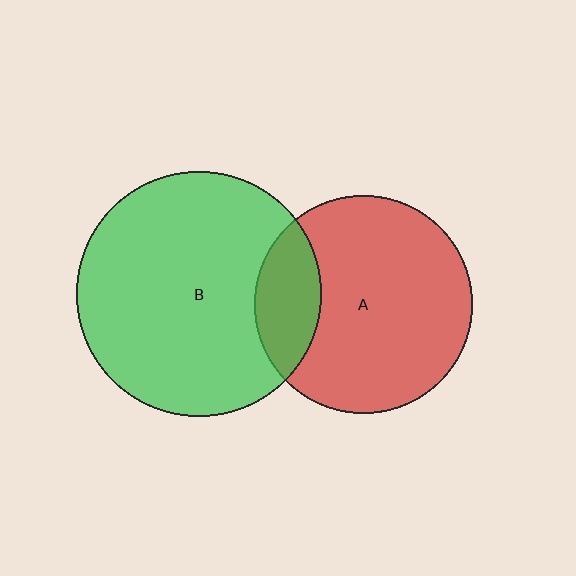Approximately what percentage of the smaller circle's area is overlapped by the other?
Approximately 20%.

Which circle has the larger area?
Circle B (green).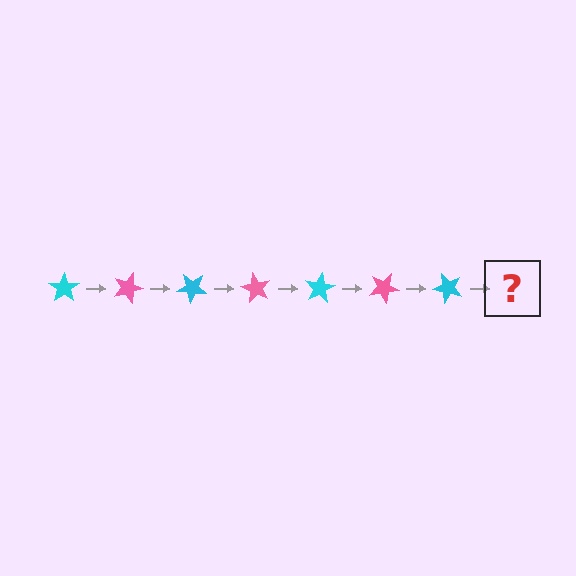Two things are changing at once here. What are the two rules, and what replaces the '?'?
The two rules are that it rotates 20 degrees each step and the color cycles through cyan and pink. The '?' should be a pink star, rotated 140 degrees from the start.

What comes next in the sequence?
The next element should be a pink star, rotated 140 degrees from the start.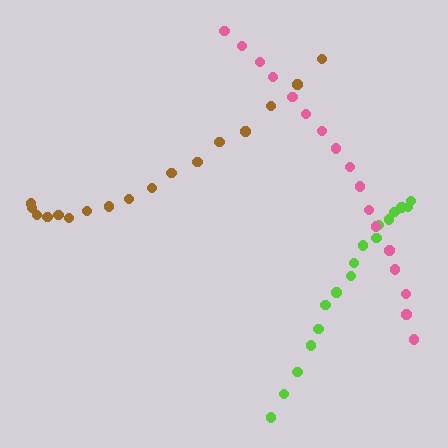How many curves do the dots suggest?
There are 3 distinct paths.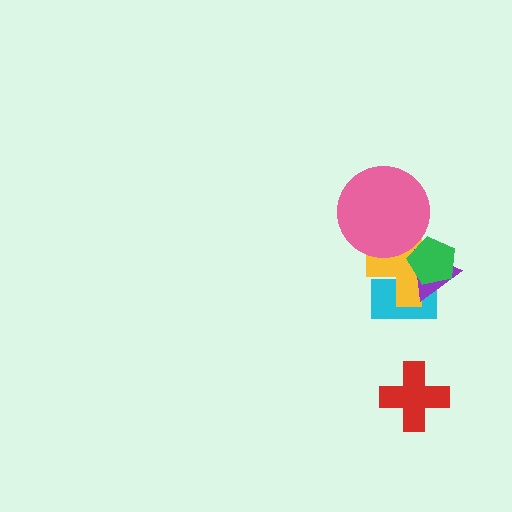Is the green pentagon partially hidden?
No, no other shape covers it.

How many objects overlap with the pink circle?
1 object overlaps with the pink circle.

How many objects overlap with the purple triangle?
3 objects overlap with the purple triangle.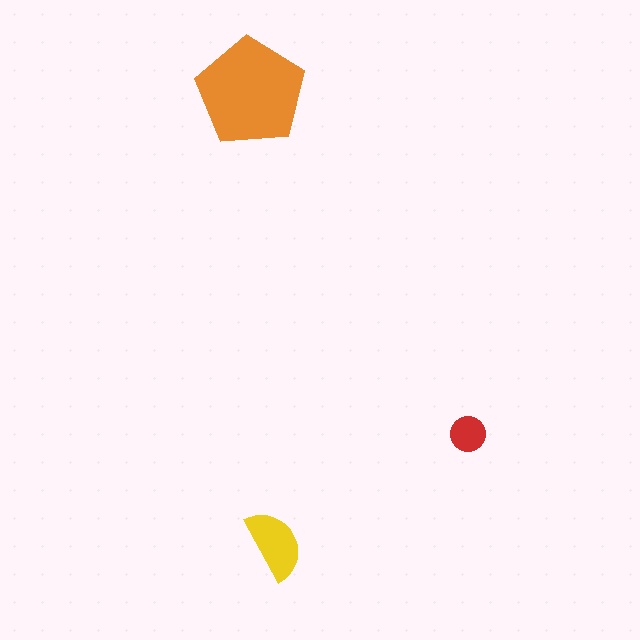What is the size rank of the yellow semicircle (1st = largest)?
2nd.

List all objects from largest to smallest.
The orange pentagon, the yellow semicircle, the red circle.